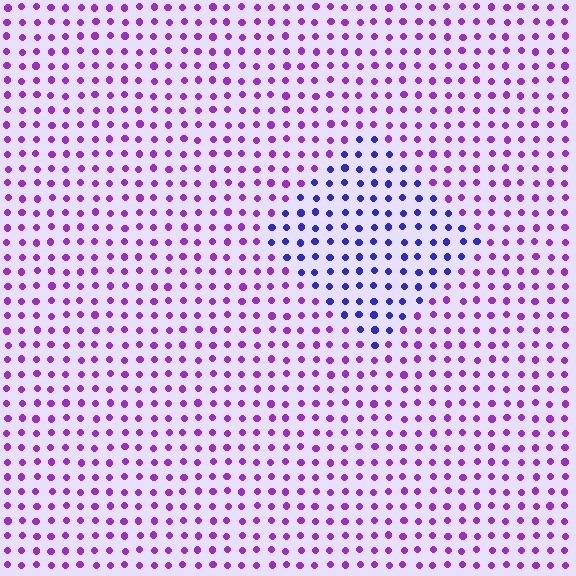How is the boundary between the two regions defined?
The boundary is defined purely by a slight shift in hue (about 45 degrees). Spacing, size, and orientation are identical on both sides.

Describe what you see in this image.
The image is filled with small purple elements in a uniform arrangement. A diamond-shaped region is visible where the elements are tinted to a slightly different hue, forming a subtle color boundary.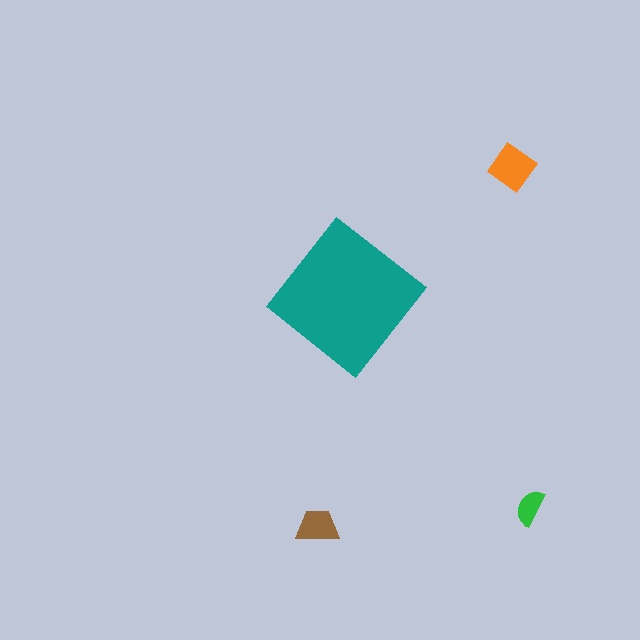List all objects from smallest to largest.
The green semicircle, the brown trapezoid, the orange diamond, the teal diamond.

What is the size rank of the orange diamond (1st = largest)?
2nd.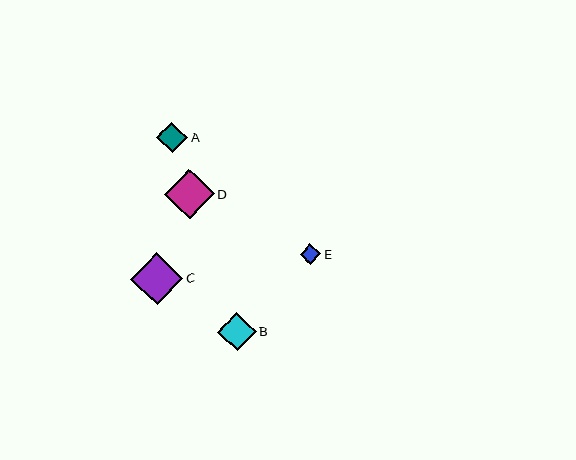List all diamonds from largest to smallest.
From largest to smallest: C, D, B, A, E.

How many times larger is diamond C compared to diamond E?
Diamond C is approximately 2.5 times the size of diamond E.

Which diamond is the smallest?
Diamond E is the smallest with a size of approximately 21 pixels.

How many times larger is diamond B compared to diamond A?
Diamond B is approximately 1.2 times the size of diamond A.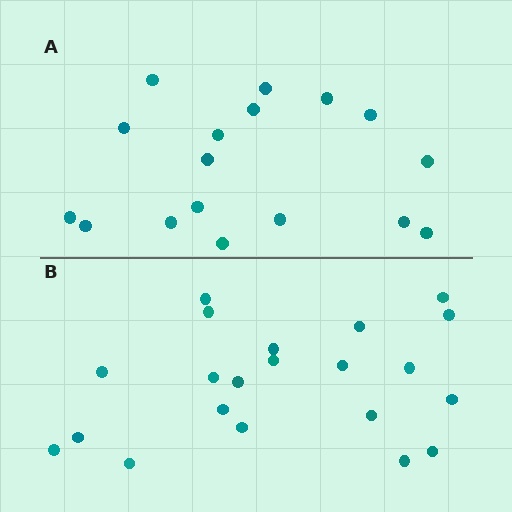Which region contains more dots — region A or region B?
Region B (the bottom region) has more dots.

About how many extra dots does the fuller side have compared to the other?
Region B has about 4 more dots than region A.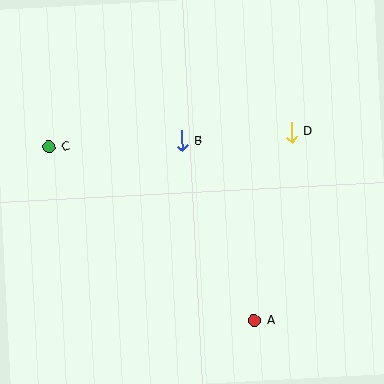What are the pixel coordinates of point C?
Point C is at (49, 147).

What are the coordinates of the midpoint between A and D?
The midpoint between A and D is at (273, 226).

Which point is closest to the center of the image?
Point B at (182, 141) is closest to the center.